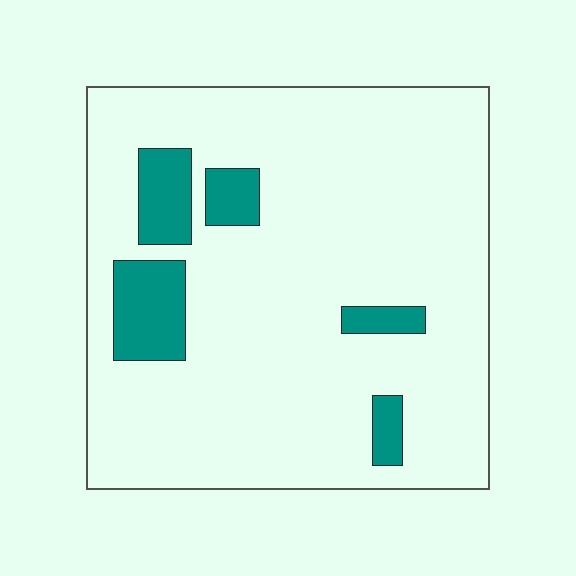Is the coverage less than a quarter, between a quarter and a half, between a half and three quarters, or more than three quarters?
Less than a quarter.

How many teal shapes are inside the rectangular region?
5.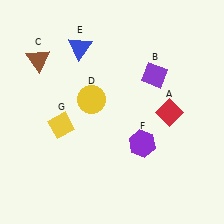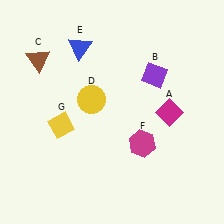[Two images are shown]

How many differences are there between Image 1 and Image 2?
There are 2 differences between the two images.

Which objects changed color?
A changed from red to magenta. F changed from purple to magenta.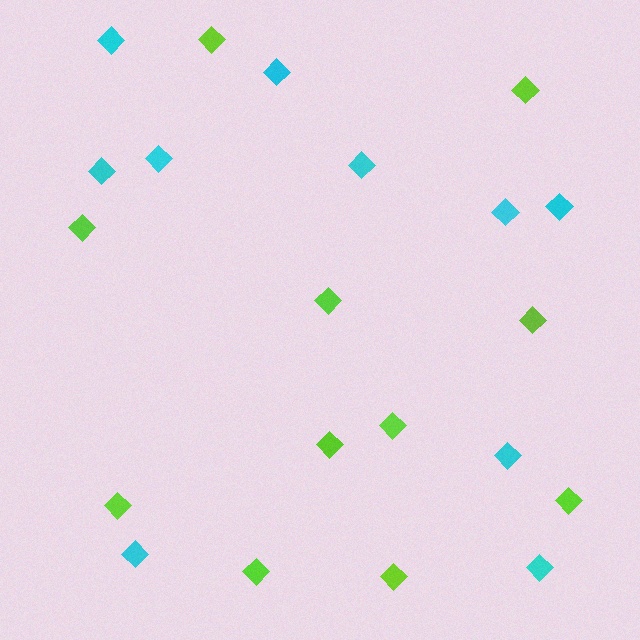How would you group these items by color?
There are 2 groups: one group of lime diamonds (11) and one group of cyan diamonds (10).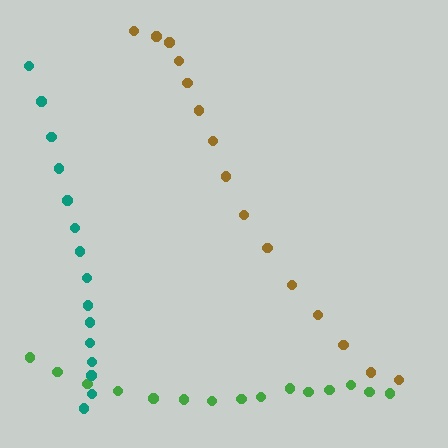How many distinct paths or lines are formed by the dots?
There are 3 distinct paths.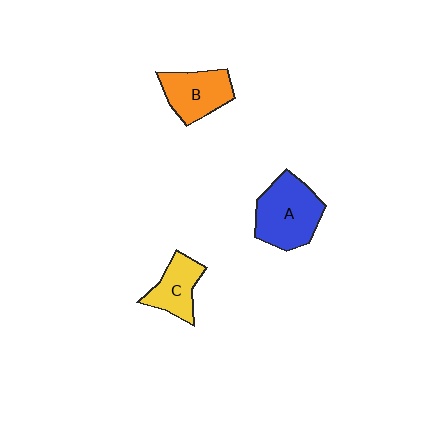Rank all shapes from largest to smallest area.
From largest to smallest: A (blue), B (orange), C (yellow).